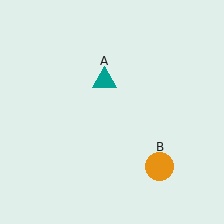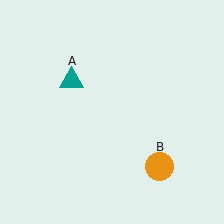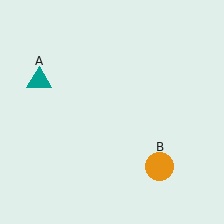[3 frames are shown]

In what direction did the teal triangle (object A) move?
The teal triangle (object A) moved left.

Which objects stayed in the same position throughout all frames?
Orange circle (object B) remained stationary.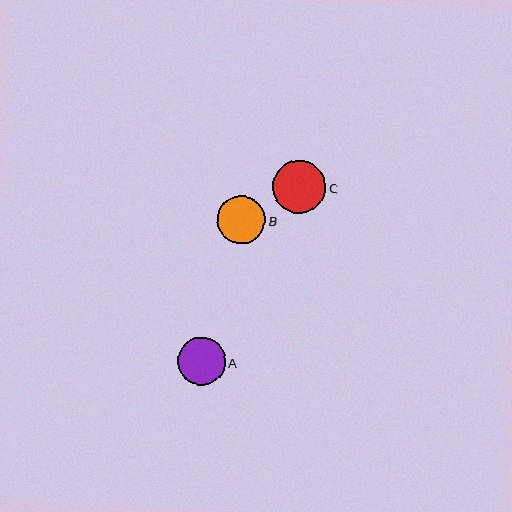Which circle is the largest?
Circle C is the largest with a size of approximately 53 pixels.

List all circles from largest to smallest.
From largest to smallest: C, B, A.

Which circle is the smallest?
Circle A is the smallest with a size of approximately 48 pixels.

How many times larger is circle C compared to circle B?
Circle C is approximately 1.1 times the size of circle B.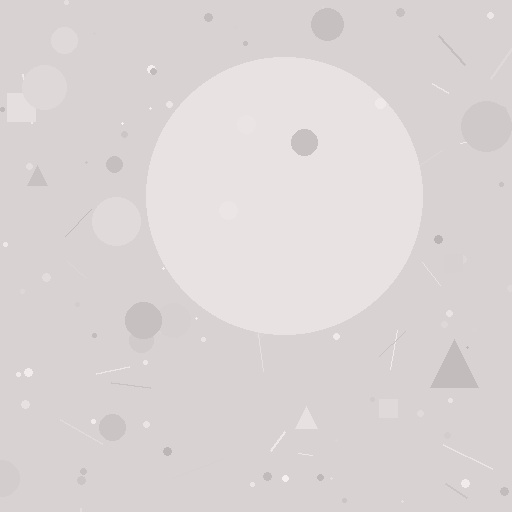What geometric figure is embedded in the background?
A circle is embedded in the background.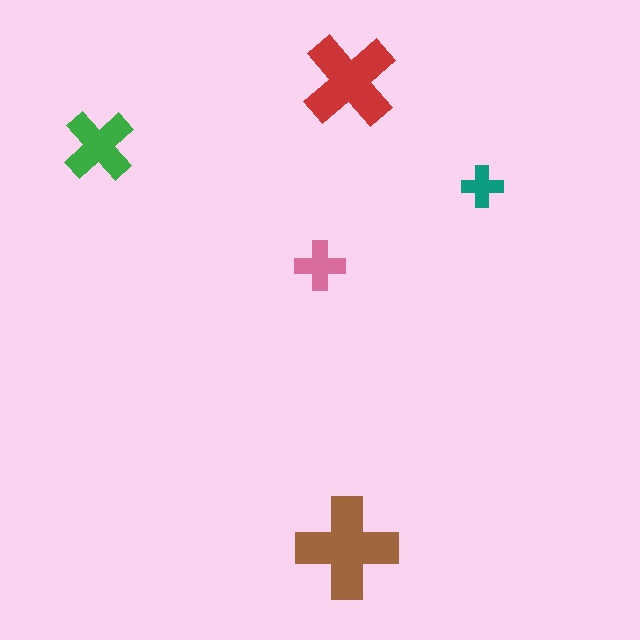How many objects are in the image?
There are 5 objects in the image.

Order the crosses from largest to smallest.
the brown one, the red one, the green one, the pink one, the teal one.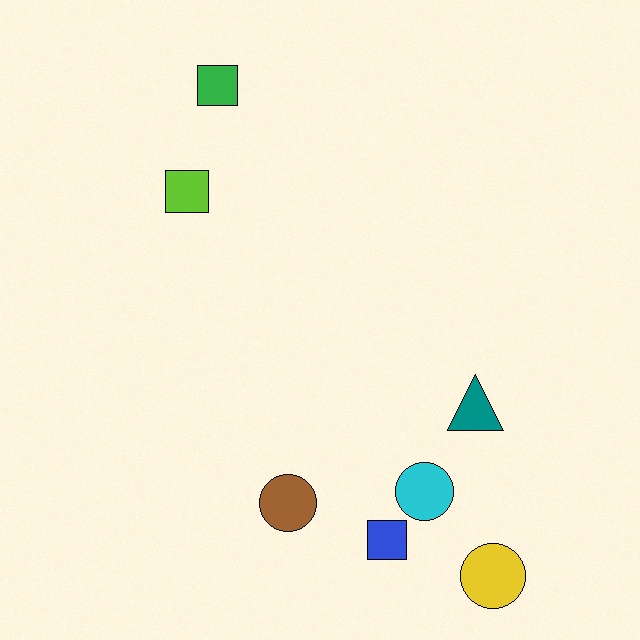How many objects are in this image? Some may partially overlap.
There are 7 objects.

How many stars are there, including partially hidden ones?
There are no stars.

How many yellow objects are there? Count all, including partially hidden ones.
There is 1 yellow object.